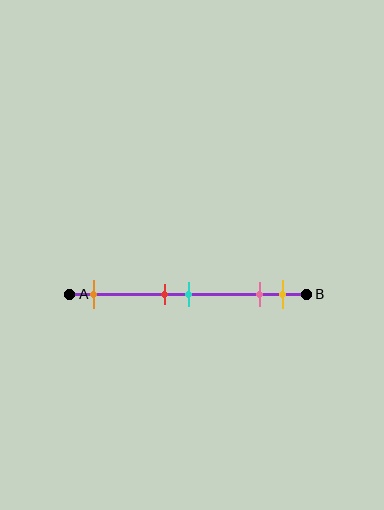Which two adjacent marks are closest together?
The red and cyan marks are the closest adjacent pair.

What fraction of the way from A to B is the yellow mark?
The yellow mark is approximately 90% (0.9) of the way from A to B.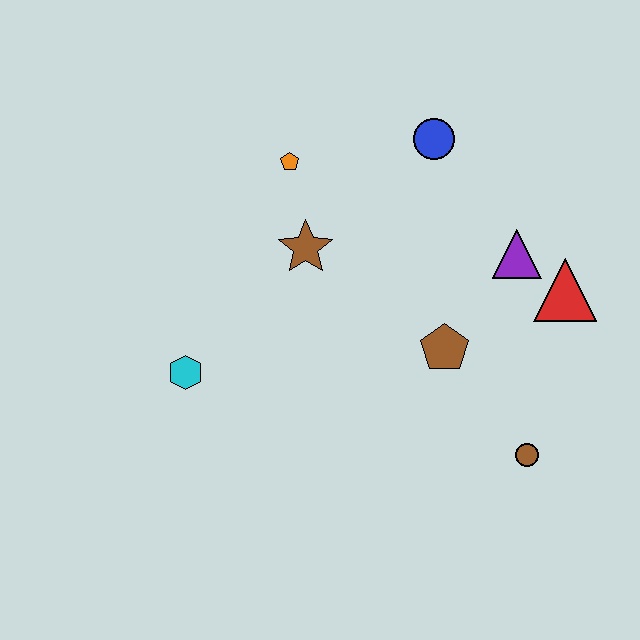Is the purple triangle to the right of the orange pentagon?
Yes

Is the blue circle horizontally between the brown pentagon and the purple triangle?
No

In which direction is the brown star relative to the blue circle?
The brown star is to the left of the blue circle.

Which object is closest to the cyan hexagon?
The brown star is closest to the cyan hexagon.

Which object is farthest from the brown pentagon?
The cyan hexagon is farthest from the brown pentagon.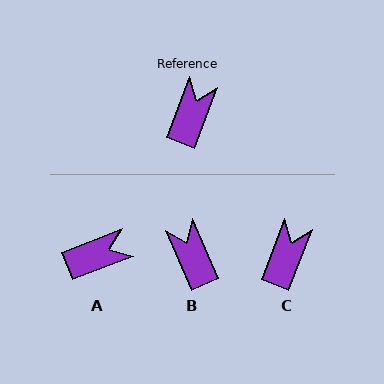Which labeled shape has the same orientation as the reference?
C.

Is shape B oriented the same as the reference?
No, it is off by about 44 degrees.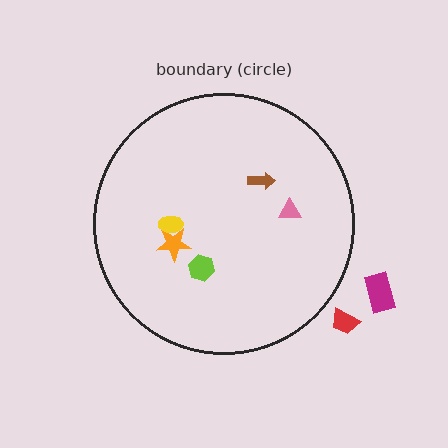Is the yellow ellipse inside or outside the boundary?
Inside.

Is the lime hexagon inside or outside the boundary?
Inside.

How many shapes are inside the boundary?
5 inside, 2 outside.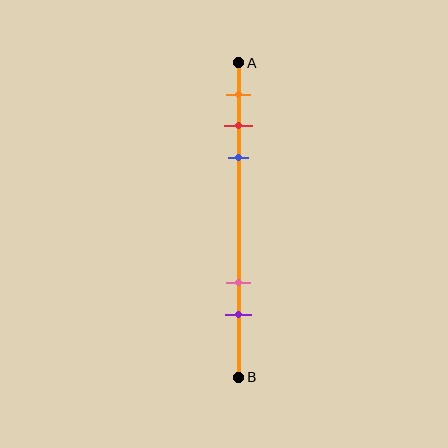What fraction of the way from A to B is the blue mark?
The blue mark is approximately 30% (0.3) of the way from A to B.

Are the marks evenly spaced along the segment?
No, the marks are not evenly spaced.